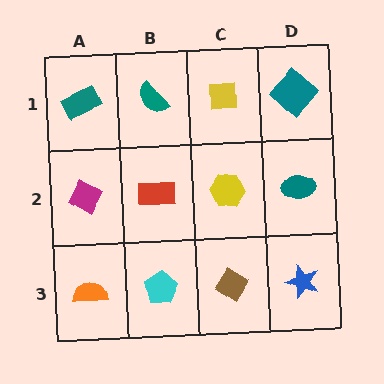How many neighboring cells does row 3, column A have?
2.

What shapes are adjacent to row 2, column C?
A yellow square (row 1, column C), a brown diamond (row 3, column C), a red rectangle (row 2, column B), a teal ellipse (row 2, column D).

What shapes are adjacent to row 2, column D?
A teal diamond (row 1, column D), a blue star (row 3, column D), a yellow hexagon (row 2, column C).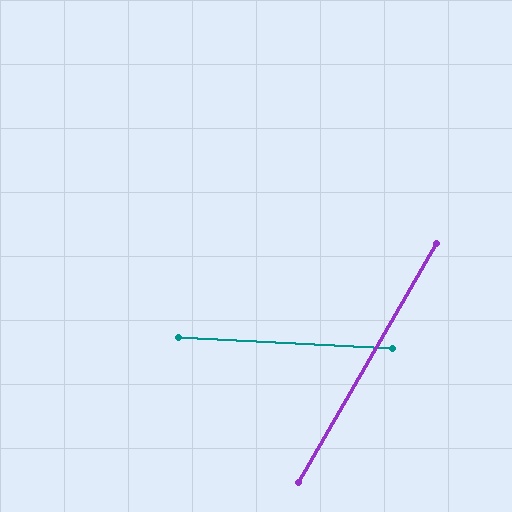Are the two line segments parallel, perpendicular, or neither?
Neither parallel nor perpendicular — they differ by about 63°.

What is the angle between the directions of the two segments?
Approximately 63 degrees.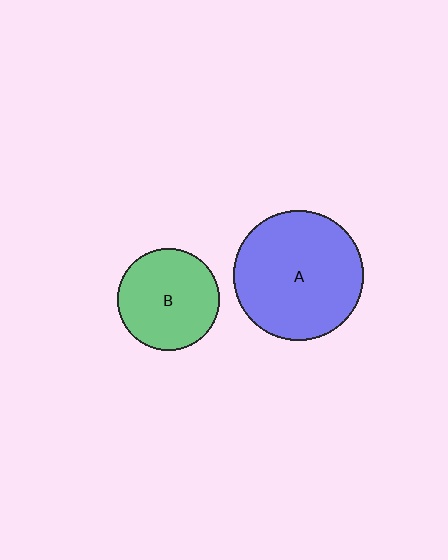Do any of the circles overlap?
No, none of the circles overlap.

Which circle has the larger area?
Circle A (blue).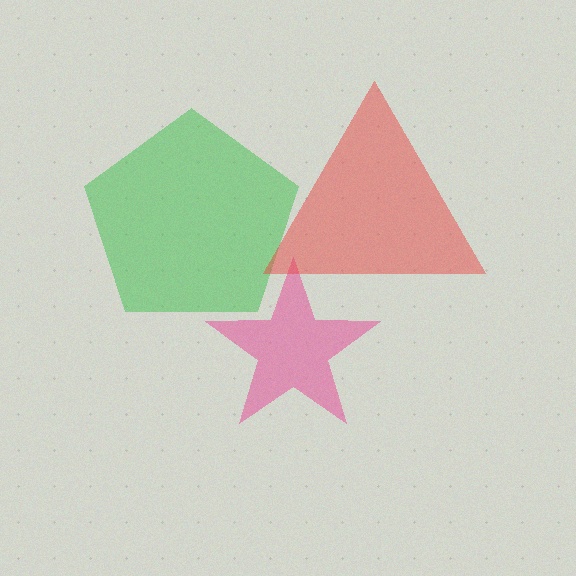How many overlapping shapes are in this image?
There are 3 overlapping shapes in the image.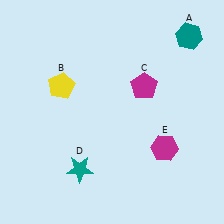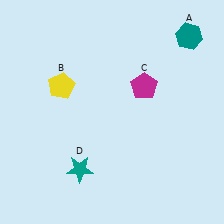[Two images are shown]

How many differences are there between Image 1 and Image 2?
There is 1 difference between the two images.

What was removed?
The magenta hexagon (E) was removed in Image 2.